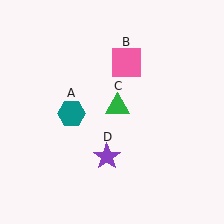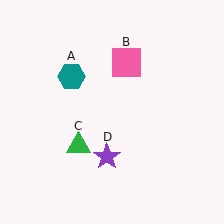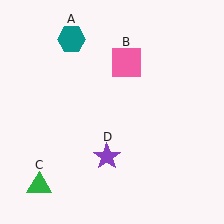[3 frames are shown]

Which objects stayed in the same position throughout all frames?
Pink square (object B) and purple star (object D) remained stationary.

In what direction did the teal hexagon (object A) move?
The teal hexagon (object A) moved up.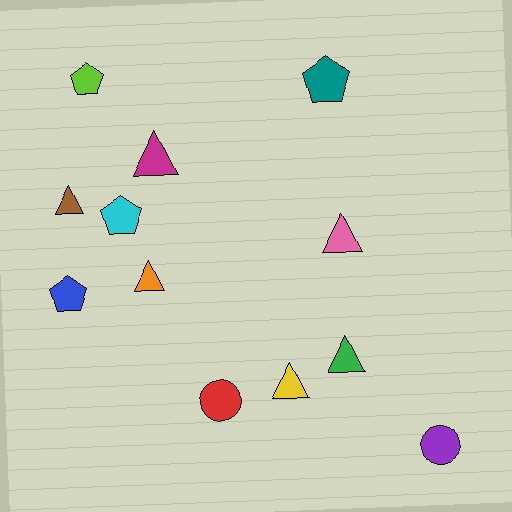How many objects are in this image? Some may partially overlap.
There are 12 objects.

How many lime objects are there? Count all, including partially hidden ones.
There is 1 lime object.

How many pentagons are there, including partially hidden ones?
There are 4 pentagons.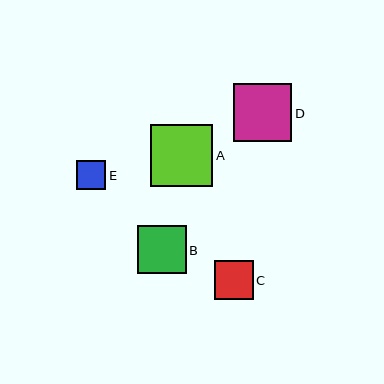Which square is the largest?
Square A is the largest with a size of approximately 62 pixels.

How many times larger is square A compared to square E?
Square A is approximately 2.1 times the size of square E.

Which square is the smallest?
Square E is the smallest with a size of approximately 29 pixels.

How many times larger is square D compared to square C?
Square D is approximately 1.5 times the size of square C.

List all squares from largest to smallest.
From largest to smallest: A, D, B, C, E.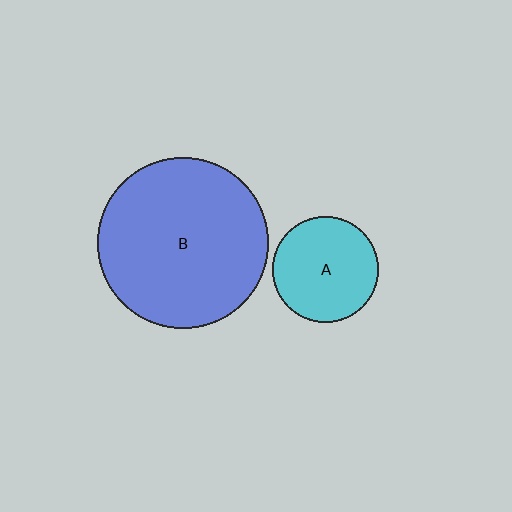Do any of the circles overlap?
No, none of the circles overlap.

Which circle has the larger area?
Circle B (blue).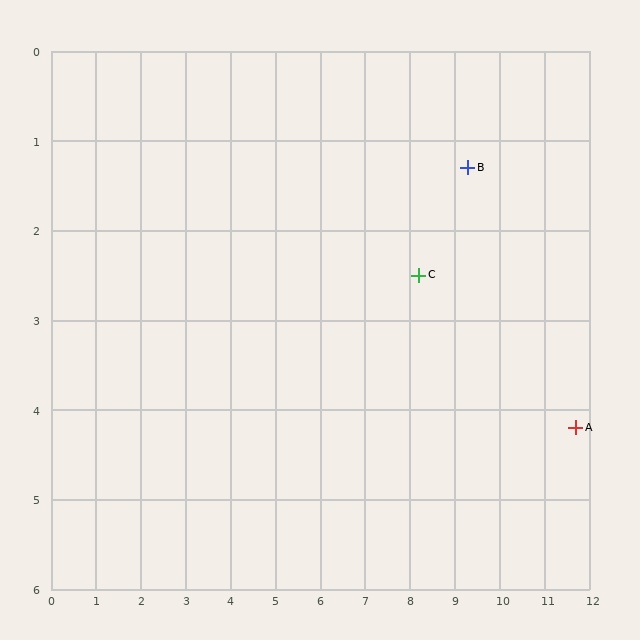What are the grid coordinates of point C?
Point C is at approximately (8.2, 2.5).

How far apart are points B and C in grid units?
Points B and C are about 1.6 grid units apart.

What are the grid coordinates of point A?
Point A is at approximately (11.7, 4.2).